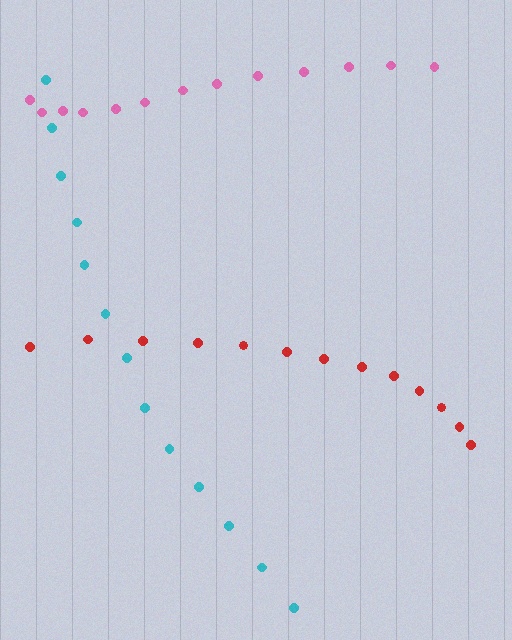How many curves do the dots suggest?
There are 3 distinct paths.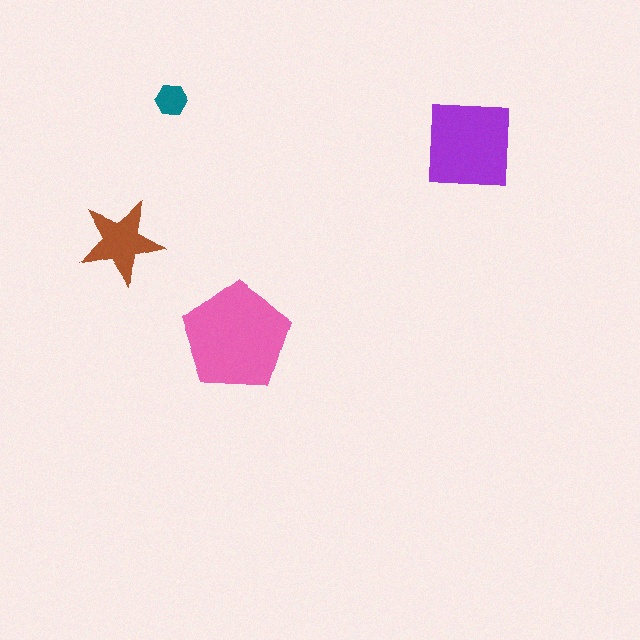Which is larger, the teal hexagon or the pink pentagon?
The pink pentagon.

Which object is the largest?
The pink pentagon.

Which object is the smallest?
The teal hexagon.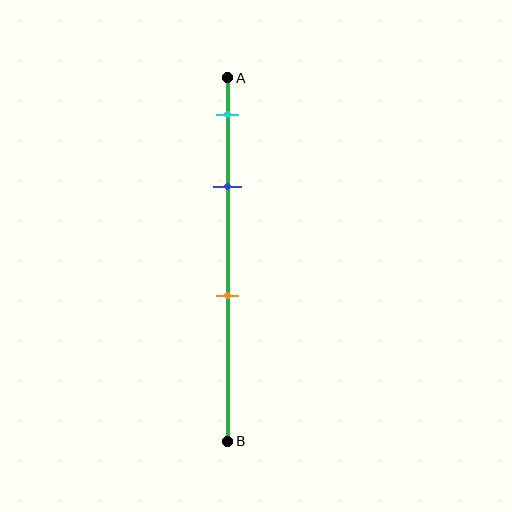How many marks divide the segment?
There are 3 marks dividing the segment.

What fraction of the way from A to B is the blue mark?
The blue mark is approximately 30% (0.3) of the way from A to B.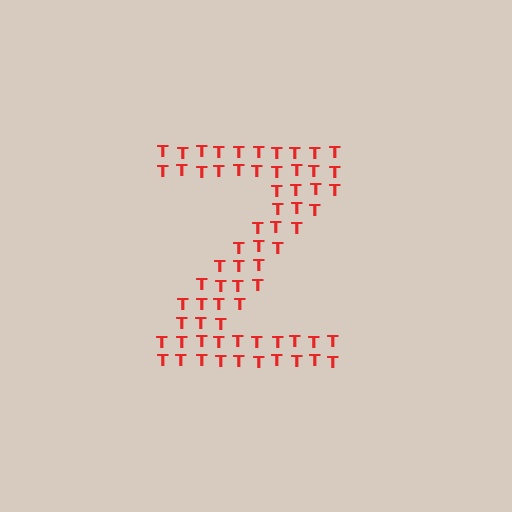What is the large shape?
The large shape is the letter Z.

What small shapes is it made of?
It is made of small letter T's.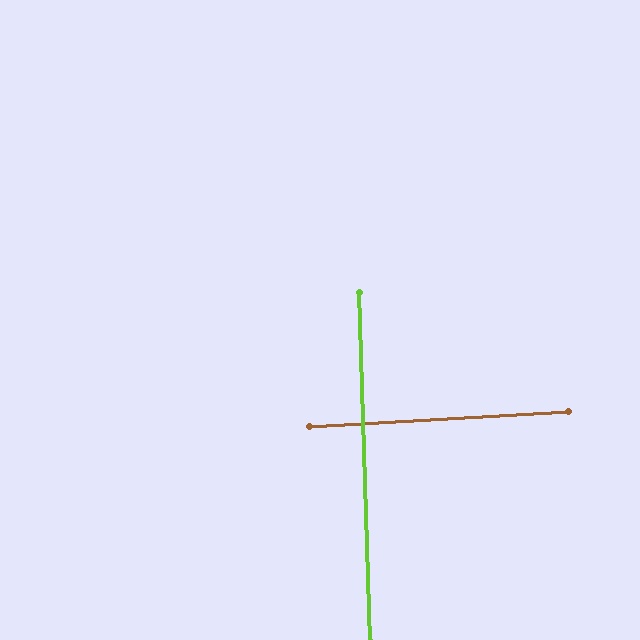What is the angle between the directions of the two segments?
Approximately 88 degrees.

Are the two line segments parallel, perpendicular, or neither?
Perpendicular — they meet at approximately 88°.